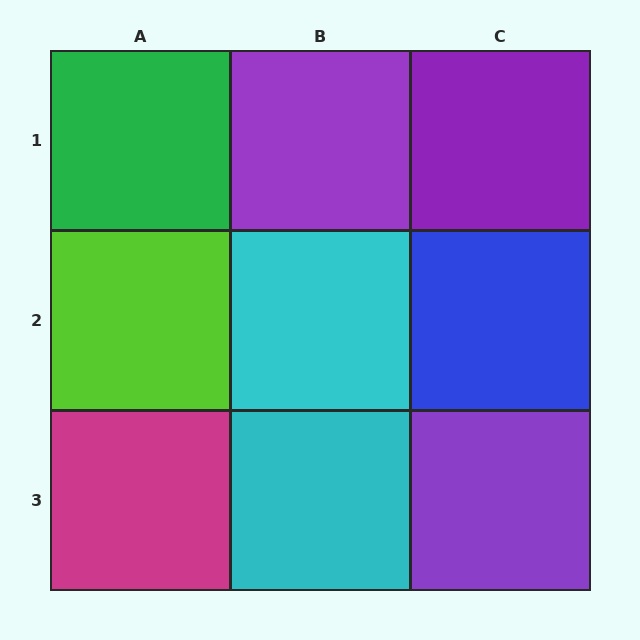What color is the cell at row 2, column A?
Lime.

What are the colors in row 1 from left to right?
Green, purple, purple.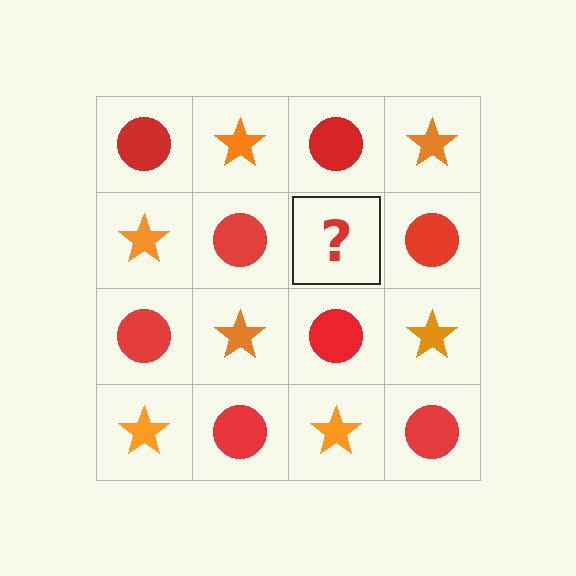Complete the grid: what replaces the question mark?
The question mark should be replaced with an orange star.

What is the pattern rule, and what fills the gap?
The rule is that it alternates red circle and orange star in a checkerboard pattern. The gap should be filled with an orange star.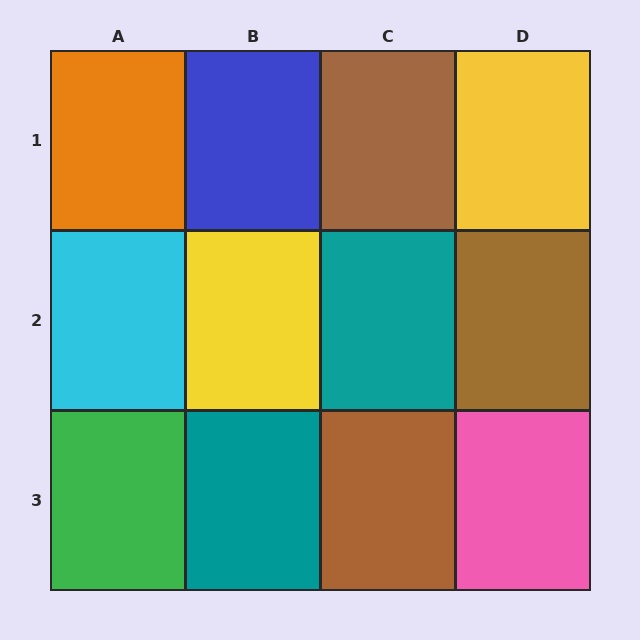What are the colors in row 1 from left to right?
Orange, blue, brown, yellow.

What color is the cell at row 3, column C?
Brown.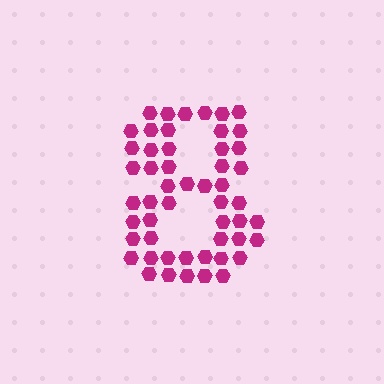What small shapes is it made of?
It is made of small hexagons.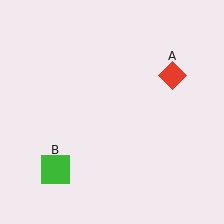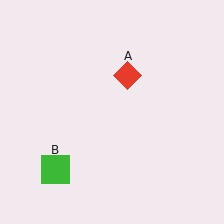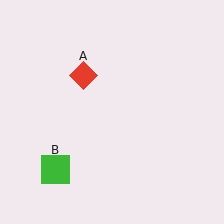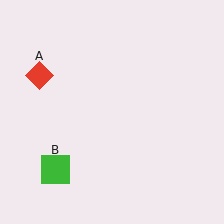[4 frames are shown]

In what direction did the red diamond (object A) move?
The red diamond (object A) moved left.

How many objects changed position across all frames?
1 object changed position: red diamond (object A).